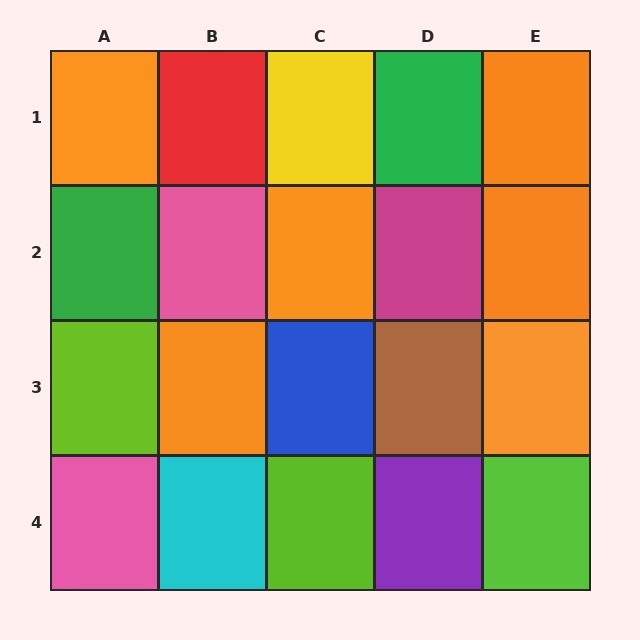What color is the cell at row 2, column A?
Green.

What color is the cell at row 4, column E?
Lime.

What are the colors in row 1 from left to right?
Orange, red, yellow, green, orange.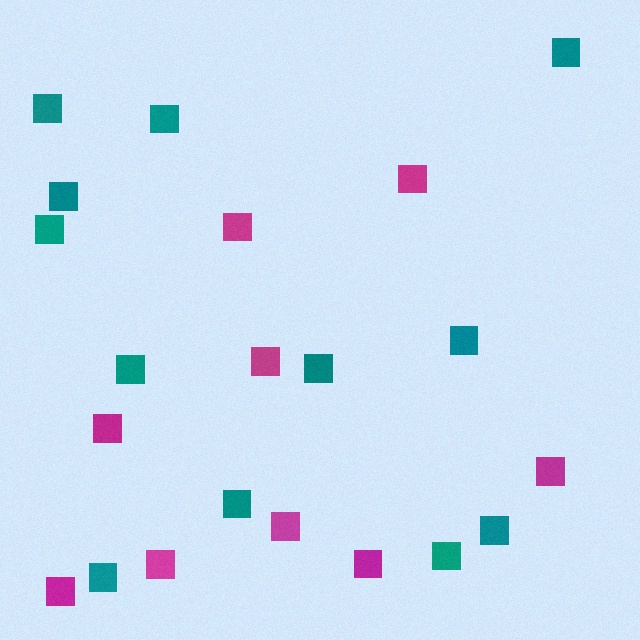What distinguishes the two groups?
There are 2 groups: one group of magenta squares (9) and one group of teal squares (12).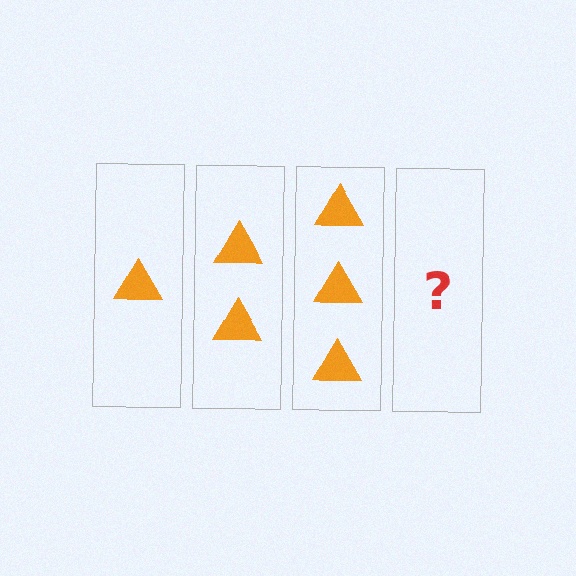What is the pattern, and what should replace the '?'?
The pattern is that each step adds one more triangle. The '?' should be 4 triangles.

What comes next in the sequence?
The next element should be 4 triangles.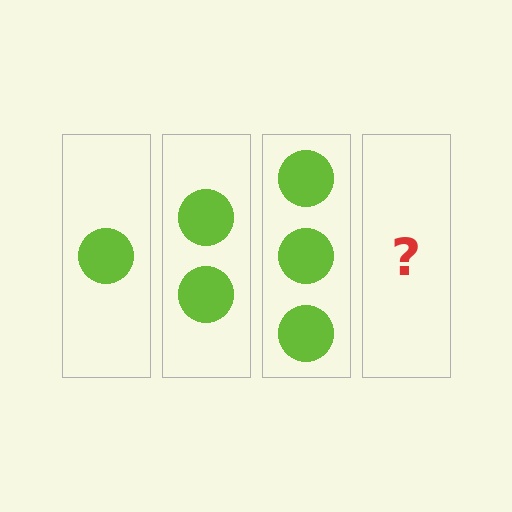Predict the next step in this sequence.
The next step is 4 circles.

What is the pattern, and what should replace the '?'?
The pattern is that each step adds one more circle. The '?' should be 4 circles.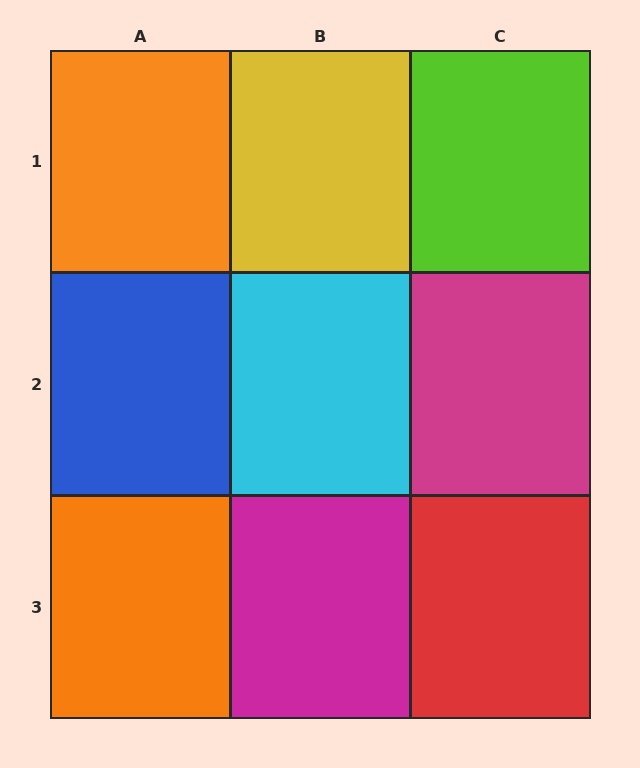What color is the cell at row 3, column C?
Red.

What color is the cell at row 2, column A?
Blue.